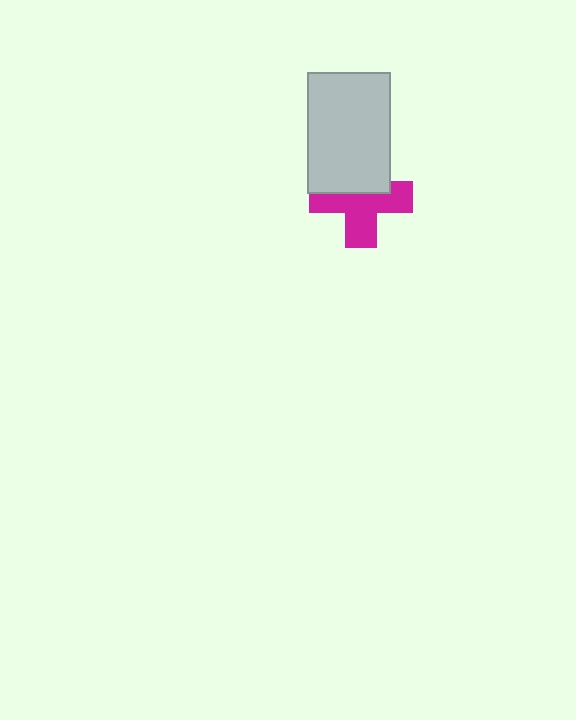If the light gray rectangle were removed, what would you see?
You would see the complete magenta cross.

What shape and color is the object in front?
The object in front is a light gray rectangle.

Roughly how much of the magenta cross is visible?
About half of it is visible (roughly 62%).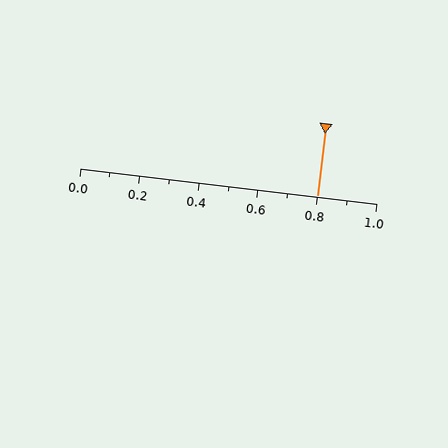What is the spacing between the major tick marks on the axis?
The major ticks are spaced 0.2 apart.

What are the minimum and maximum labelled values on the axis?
The axis runs from 0.0 to 1.0.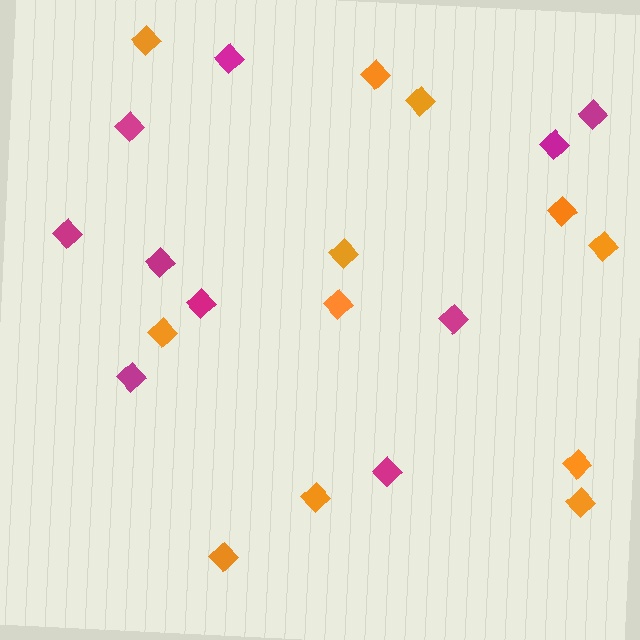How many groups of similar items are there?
There are 2 groups: one group of orange diamonds (12) and one group of magenta diamonds (10).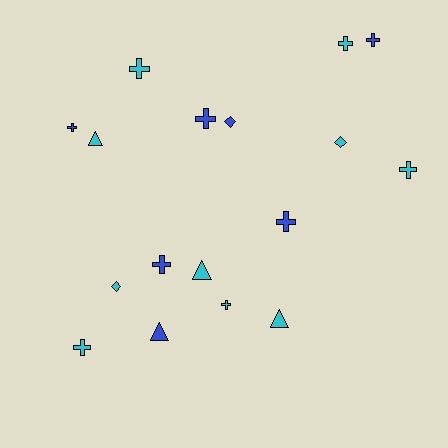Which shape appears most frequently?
Cross, with 10 objects.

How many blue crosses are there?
There are 5 blue crosses.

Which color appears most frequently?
Cyan, with 10 objects.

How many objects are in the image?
There are 17 objects.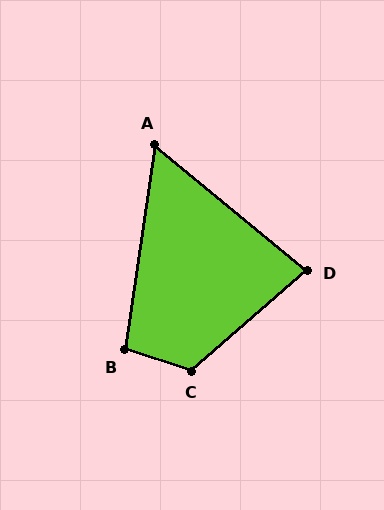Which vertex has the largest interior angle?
C, at approximately 121 degrees.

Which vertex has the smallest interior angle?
A, at approximately 59 degrees.